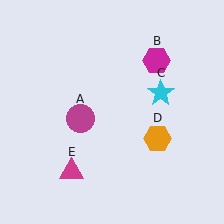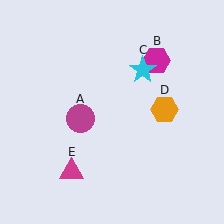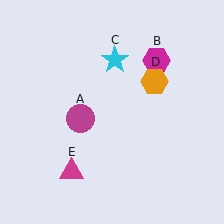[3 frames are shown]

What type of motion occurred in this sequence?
The cyan star (object C), orange hexagon (object D) rotated counterclockwise around the center of the scene.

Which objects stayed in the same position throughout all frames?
Magenta circle (object A) and magenta hexagon (object B) and magenta triangle (object E) remained stationary.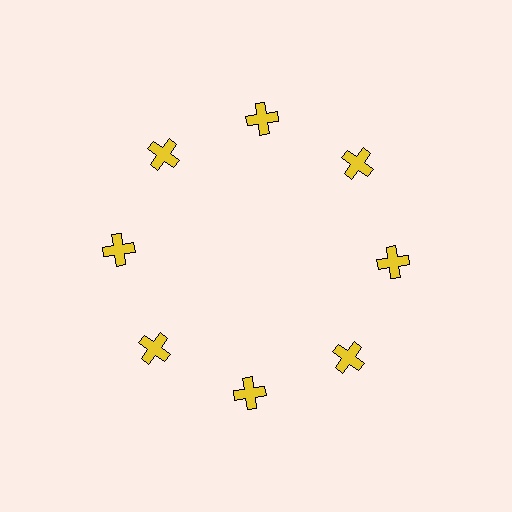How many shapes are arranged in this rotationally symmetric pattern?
There are 8 shapes, arranged in 8 groups of 1.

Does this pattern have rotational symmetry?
Yes, this pattern has 8-fold rotational symmetry. It looks the same after rotating 45 degrees around the center.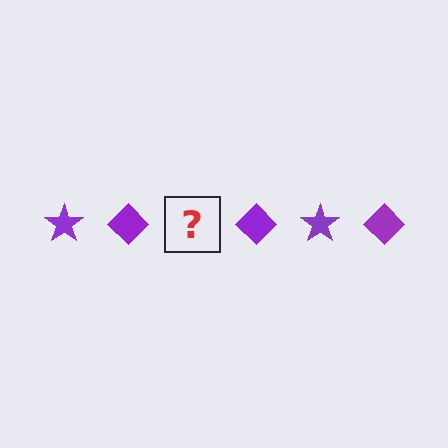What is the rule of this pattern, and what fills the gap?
The rule is that the pattern cycles through star, diamond shapes in purple. The gap should be filled with a purple star.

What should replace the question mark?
The question mark should be replaced with a purple star.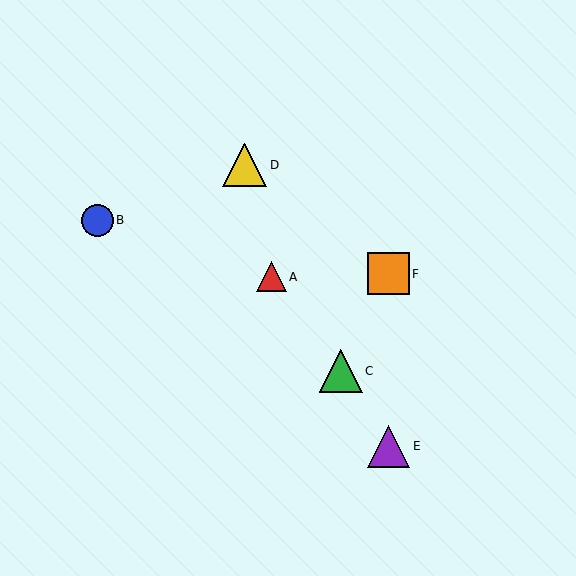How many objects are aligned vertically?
2 objects (E, F) are aligned vertically.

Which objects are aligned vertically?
Objects E, F are aligned vertically.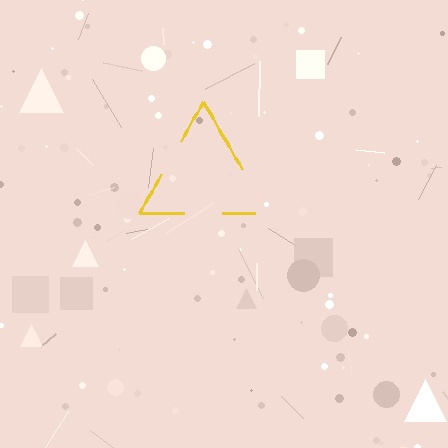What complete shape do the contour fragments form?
The contour fragments form a triangle.